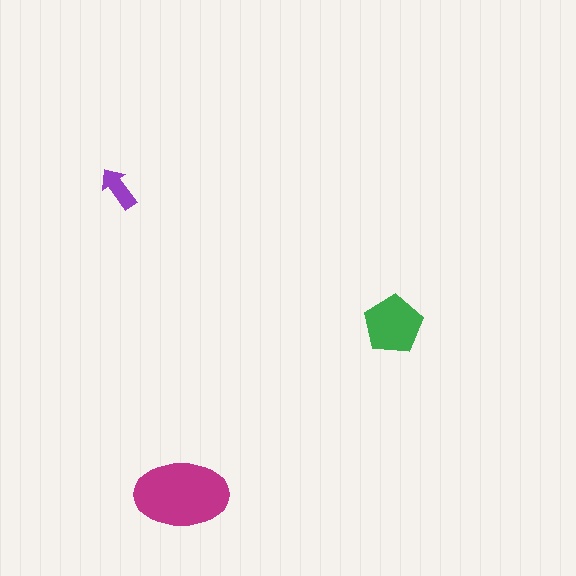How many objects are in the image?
There are 3 objects in the image.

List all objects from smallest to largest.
The purple arrow, the green pentagon, the magenta ellipse.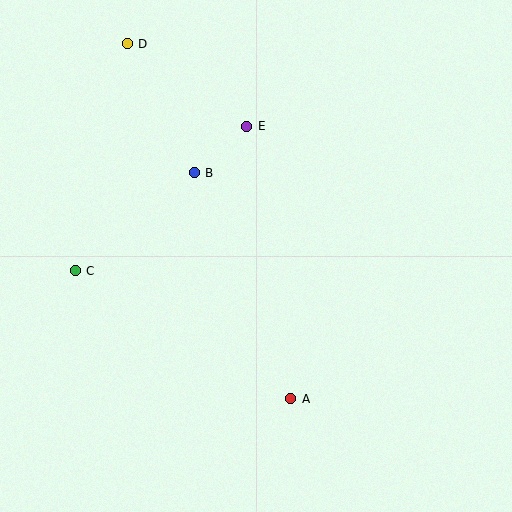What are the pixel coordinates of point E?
Point E is at (247, 126).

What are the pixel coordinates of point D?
Point D is at (127, 44).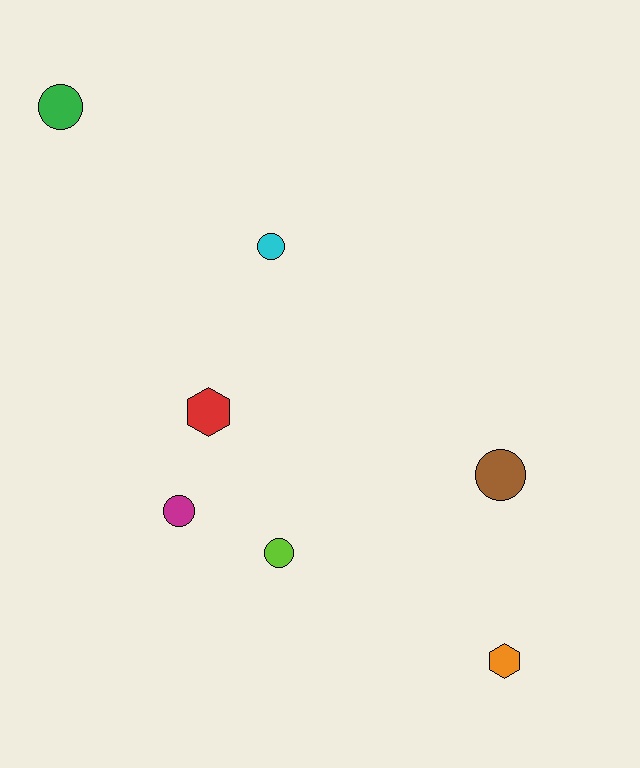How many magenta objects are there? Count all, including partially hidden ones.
There is 1 magenta object.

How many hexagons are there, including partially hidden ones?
There are 2 hexagons.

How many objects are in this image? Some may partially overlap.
There are 7 objects.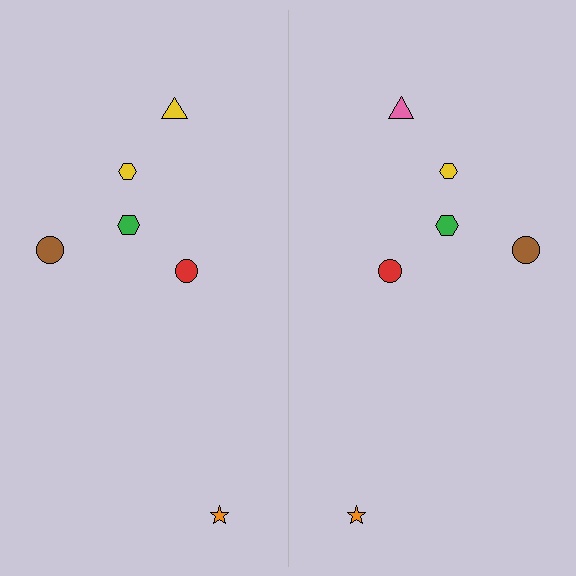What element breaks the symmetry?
The pink triangle on the right side breaks the symmetry — its mirror counterpart is yellow.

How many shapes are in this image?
There are 12 shapes in this image.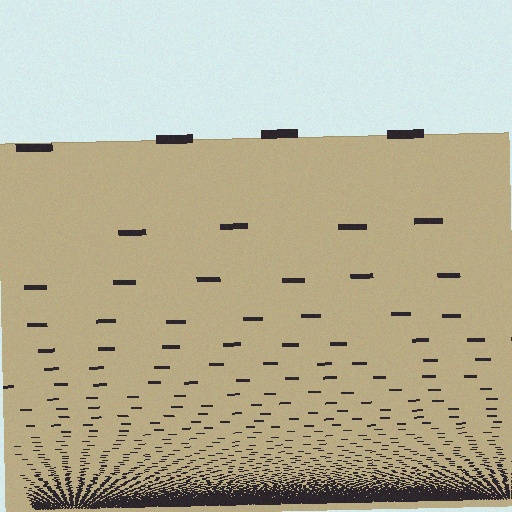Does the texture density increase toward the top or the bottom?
Density increases toward the bottom.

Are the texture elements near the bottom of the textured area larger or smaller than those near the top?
Smaller. The gradient is inverted — elements near the bottom are smaller and denser.